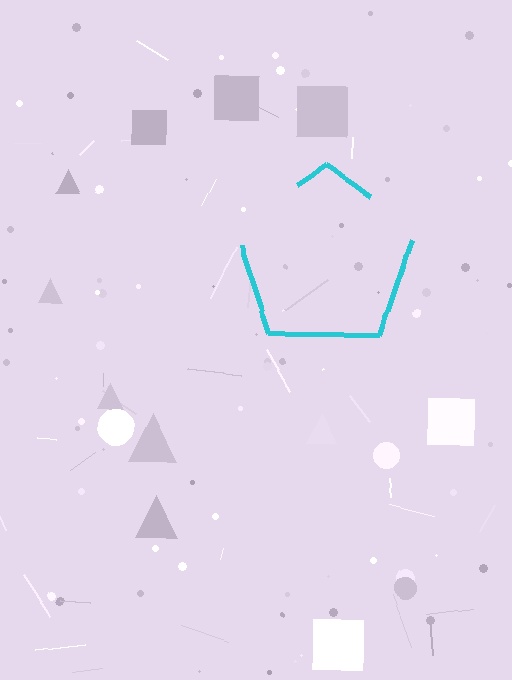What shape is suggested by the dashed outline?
The dashed outline suggests a pentagon.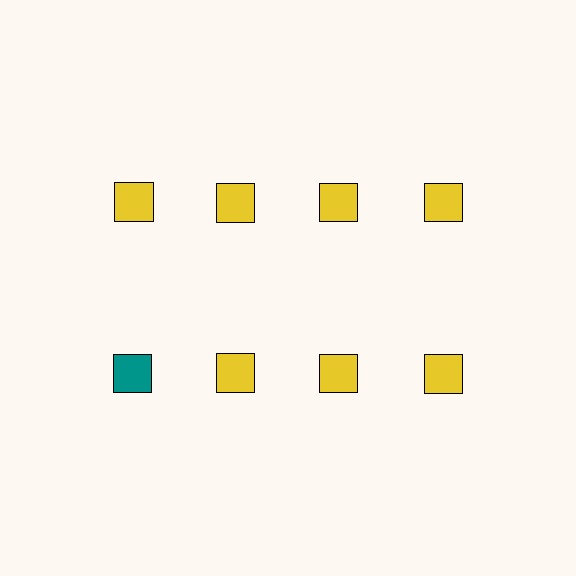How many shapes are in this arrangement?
There are 8 shapes arranged in a grid pattern.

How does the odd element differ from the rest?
It has a different color: teal instead of yellow.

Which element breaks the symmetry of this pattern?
The teal square in the second row, leftmost column breaks the symmetry. All other shapes are yellow squares.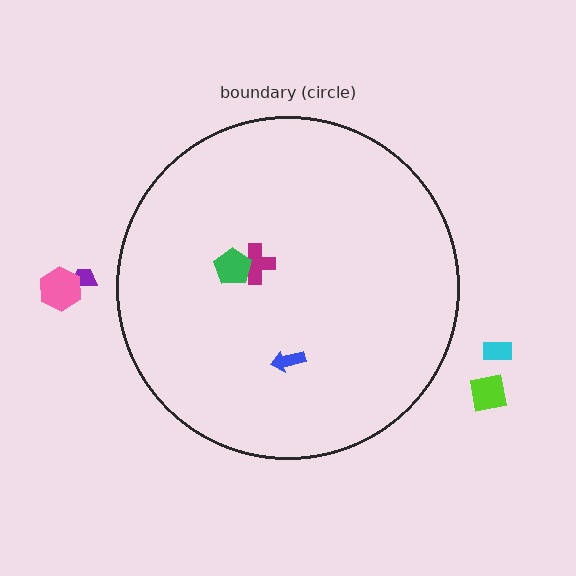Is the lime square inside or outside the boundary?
Outside.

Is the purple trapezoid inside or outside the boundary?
Outside.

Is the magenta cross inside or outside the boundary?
Inside.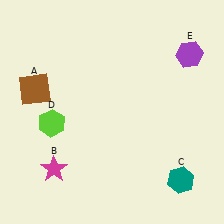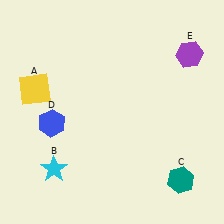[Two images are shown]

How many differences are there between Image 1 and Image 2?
There are 3 differences between the two images.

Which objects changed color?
A changed from brown to yellow. B changed from magenta to cyan. D changed from lime to blue.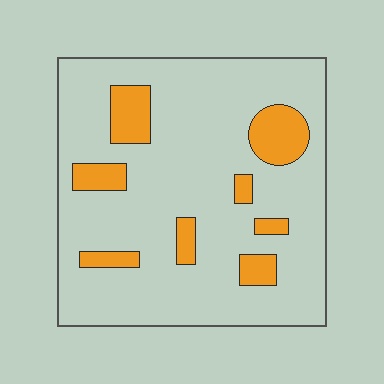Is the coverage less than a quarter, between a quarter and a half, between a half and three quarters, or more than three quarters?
Less than a quarter.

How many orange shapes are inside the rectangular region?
8.